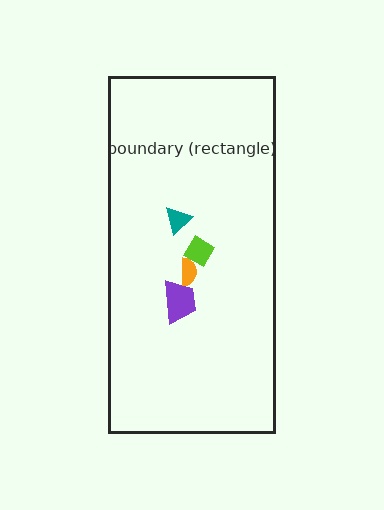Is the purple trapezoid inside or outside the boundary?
Inside.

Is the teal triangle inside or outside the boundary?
Inside.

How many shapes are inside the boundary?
4 inside, 0 outside.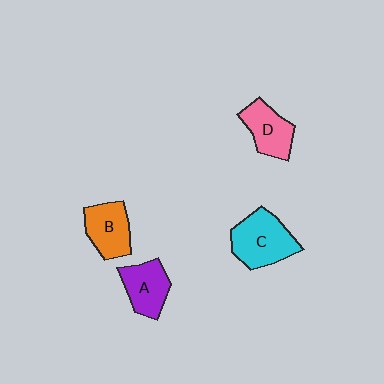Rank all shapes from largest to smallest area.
From largest to smallest: C (cyan), B (orange), D (pink), A (purple).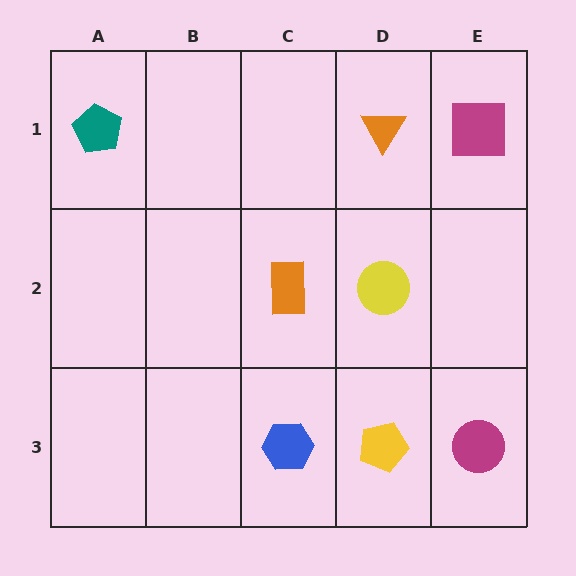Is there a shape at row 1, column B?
No, that cell is empty.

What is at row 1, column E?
A magenta square.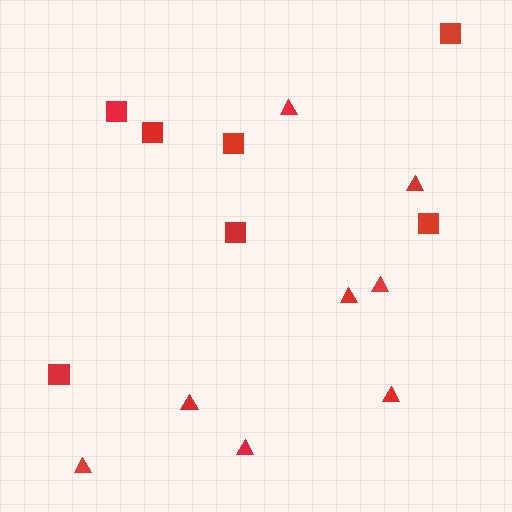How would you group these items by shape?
There are 2 groups: one group of squares (7) and one group of triangles (8).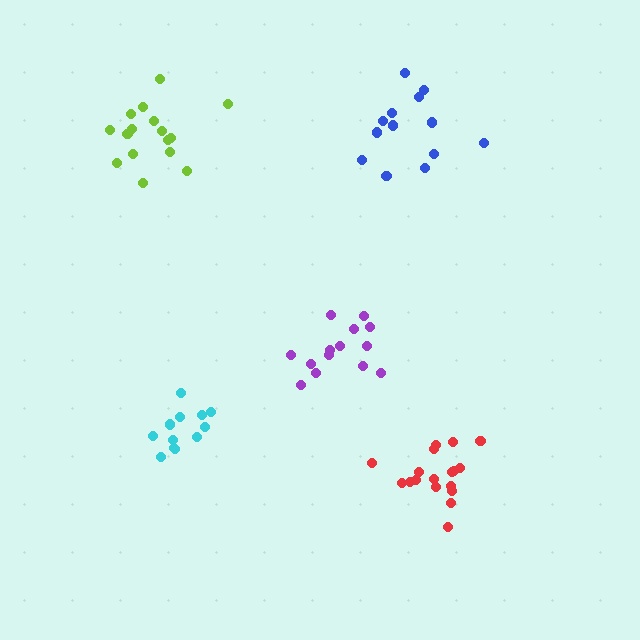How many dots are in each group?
Group 1: 13 dots, Group 2: 14 dots, Group 3: 17 dots, Group 4: 18 dots, Group 5: 13 dots (75 total).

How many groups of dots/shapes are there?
There are 5 groups.